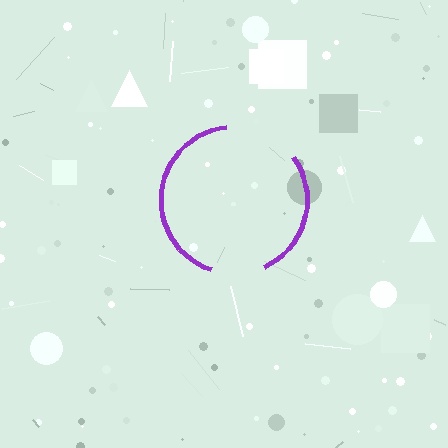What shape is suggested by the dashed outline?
The dashed outline suggests a circle.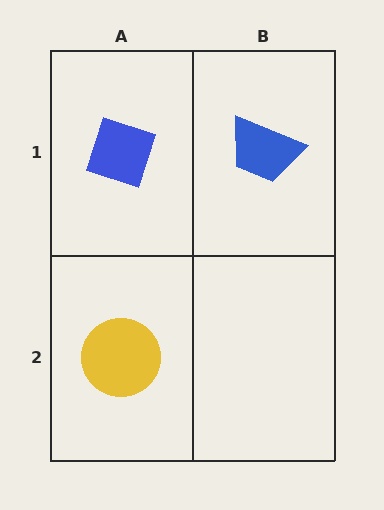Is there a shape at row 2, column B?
No, that cell is empty.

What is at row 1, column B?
A blue trapezoid.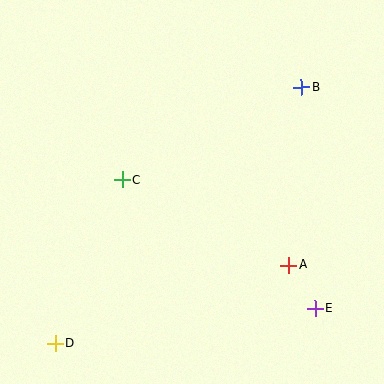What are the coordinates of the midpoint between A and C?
The midpoint between A and C is at (205, 222).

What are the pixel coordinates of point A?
Point A is at (289, 265).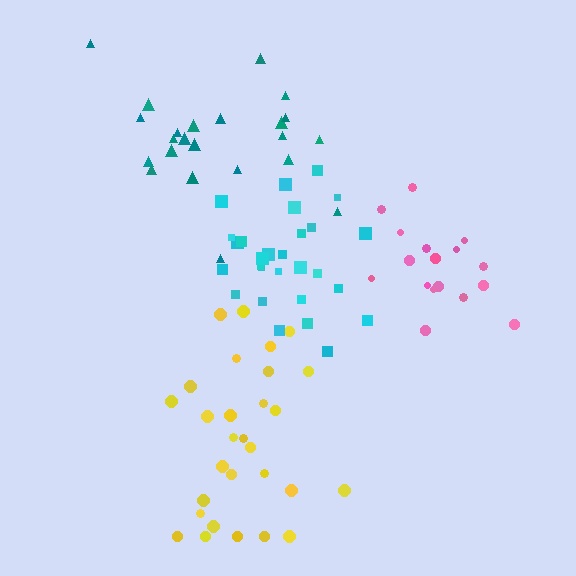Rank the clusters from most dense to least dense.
cyan, yellow, pink, teal.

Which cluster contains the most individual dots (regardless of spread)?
Yellow (29).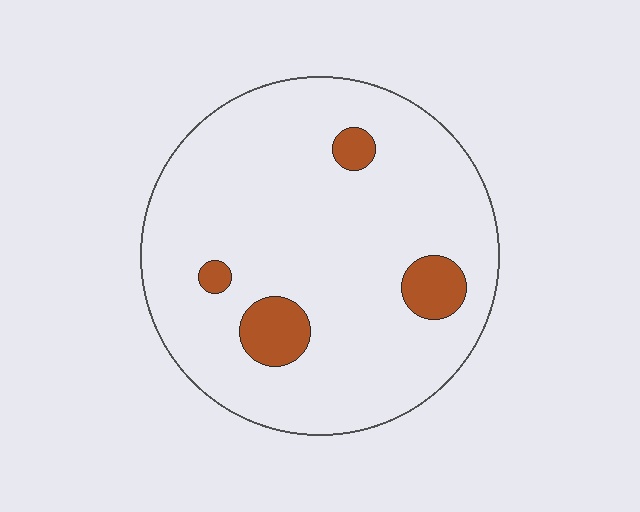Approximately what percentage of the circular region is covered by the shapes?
Approximately 10%.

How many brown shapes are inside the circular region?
4.